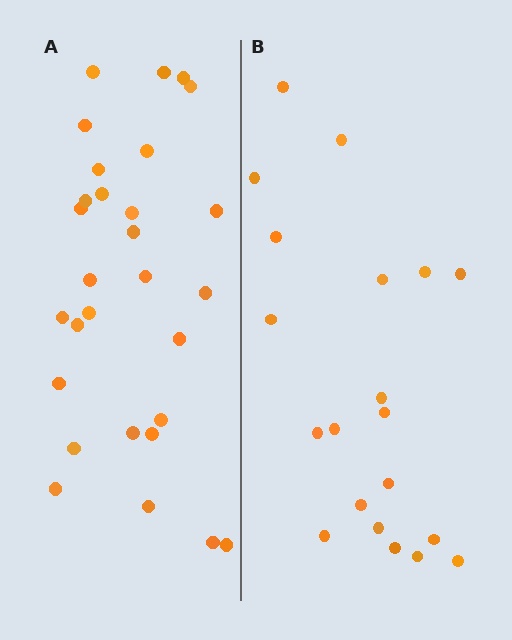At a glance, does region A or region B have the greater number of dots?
Region A (the left region) has more dots.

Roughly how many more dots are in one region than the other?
Region A has roughly 8 or so more dots than region B.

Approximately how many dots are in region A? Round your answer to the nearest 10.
About 30 dots. (The exact count is 29, which rounds to 30.)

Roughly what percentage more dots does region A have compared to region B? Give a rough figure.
About 45% more.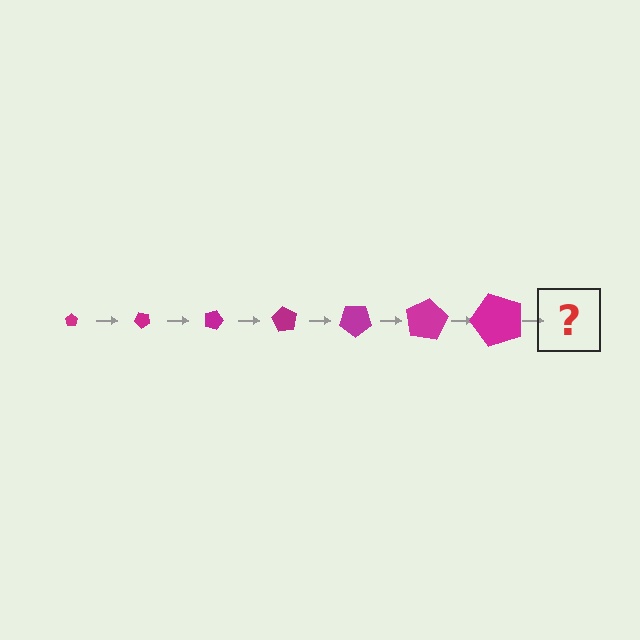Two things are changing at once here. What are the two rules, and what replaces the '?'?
The two rules are that the pentagon grows larger each step and it rotates 45 degrees each step. The '?' should be a pentagon, larger than the previous one and rotated 315 degrees from the start.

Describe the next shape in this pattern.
It should be a pentagon, larger than the previous one and rotated 315 degrees from the start.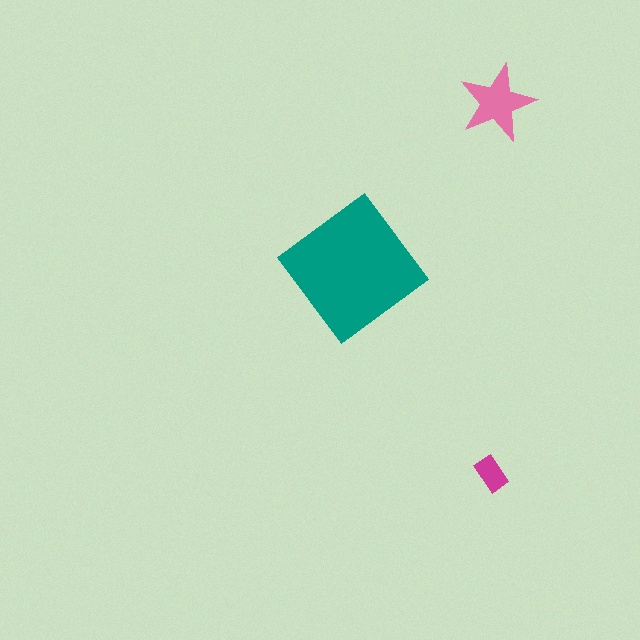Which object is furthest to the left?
The teal diamond is leftmost.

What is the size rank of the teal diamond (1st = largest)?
1st.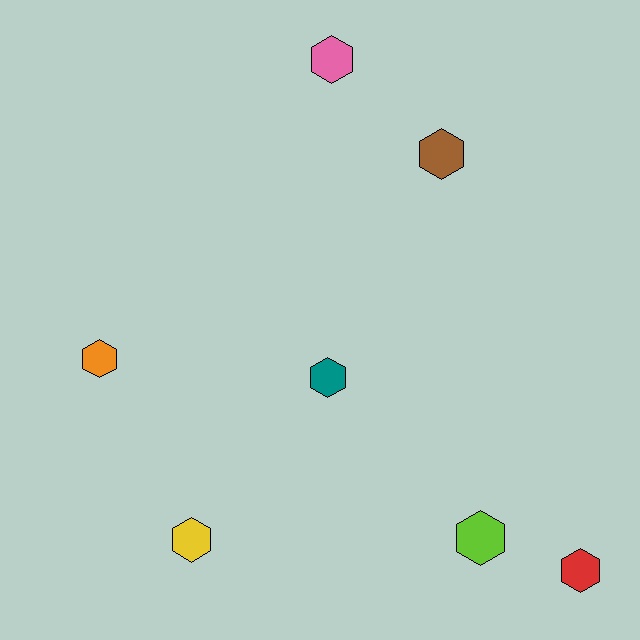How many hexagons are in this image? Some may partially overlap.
There are 7 hexagons.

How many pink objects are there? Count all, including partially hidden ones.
There is 1 pink object.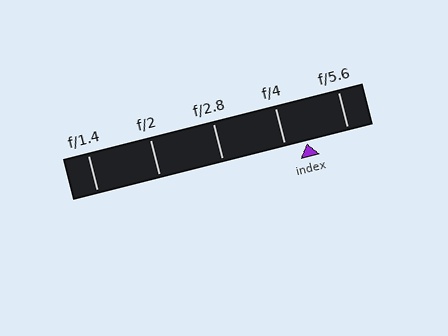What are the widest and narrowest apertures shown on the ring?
The widest aperture shown is f/1.4 and the narrowest is f/5.6.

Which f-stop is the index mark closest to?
The index mark is closest to f/4.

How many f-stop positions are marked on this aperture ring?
There are 5 f-stop positions marked.